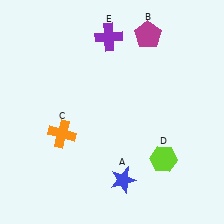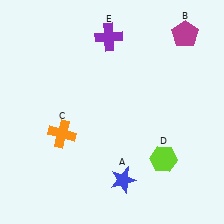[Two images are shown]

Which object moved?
The magenta pentagon (B) moved right.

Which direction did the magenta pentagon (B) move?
The magenta pentagon (B) moved right.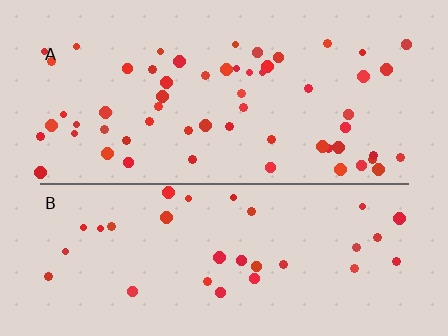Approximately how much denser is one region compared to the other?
Approximately 1.8× — region A over region B.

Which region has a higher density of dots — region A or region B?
A (the top).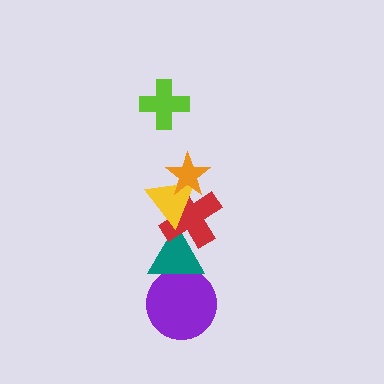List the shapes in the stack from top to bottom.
From top to bottom: the lime cross, the orange star, the yellow triangle, the red cross, the teal triangle, the purple circle.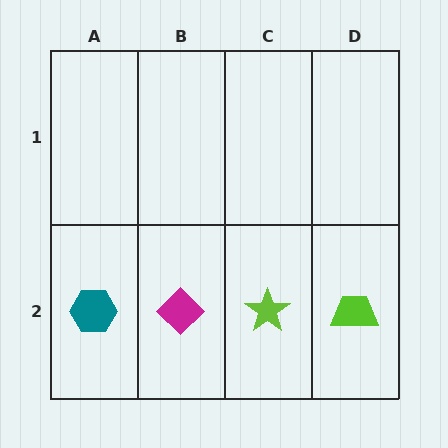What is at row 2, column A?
A teal hexagon.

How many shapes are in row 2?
4 shapes.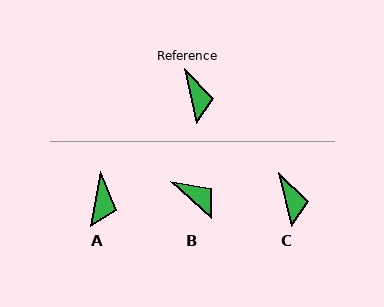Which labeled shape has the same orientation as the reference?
C.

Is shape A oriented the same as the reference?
No, it is off by about 24 degrees.